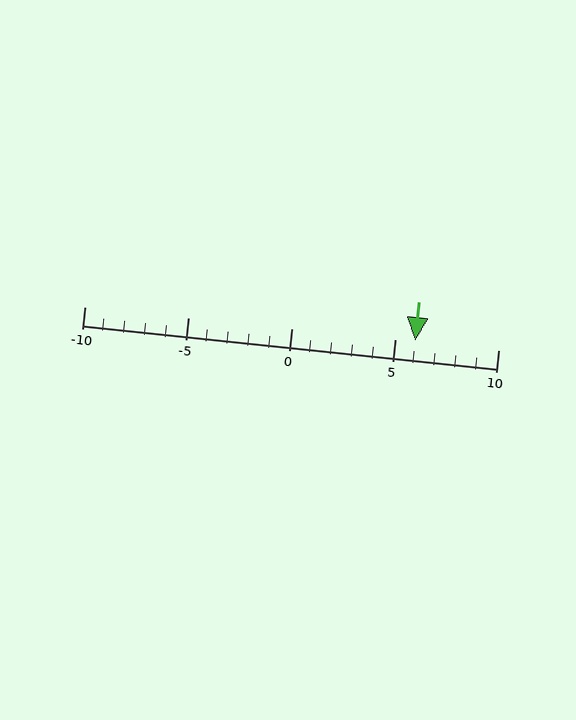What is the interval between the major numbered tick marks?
The major tick marks are spaced 5 units apart.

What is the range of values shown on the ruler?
The ruler shows values from -10 to 10.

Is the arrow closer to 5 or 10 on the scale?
The arrow is closer to 5.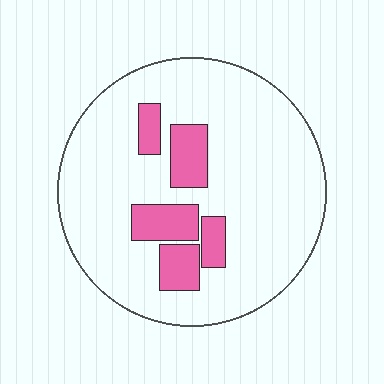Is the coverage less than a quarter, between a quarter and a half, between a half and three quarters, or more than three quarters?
Less than a quarter.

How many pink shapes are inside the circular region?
5.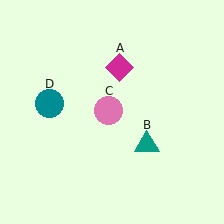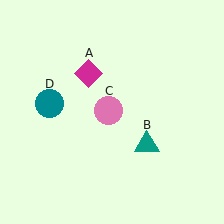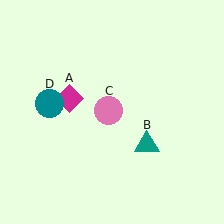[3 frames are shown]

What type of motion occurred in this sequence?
The magenta diamond (object A) rotated counterclockwise around the center of the scene.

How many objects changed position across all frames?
1 object changed position: magenta diamond (object A).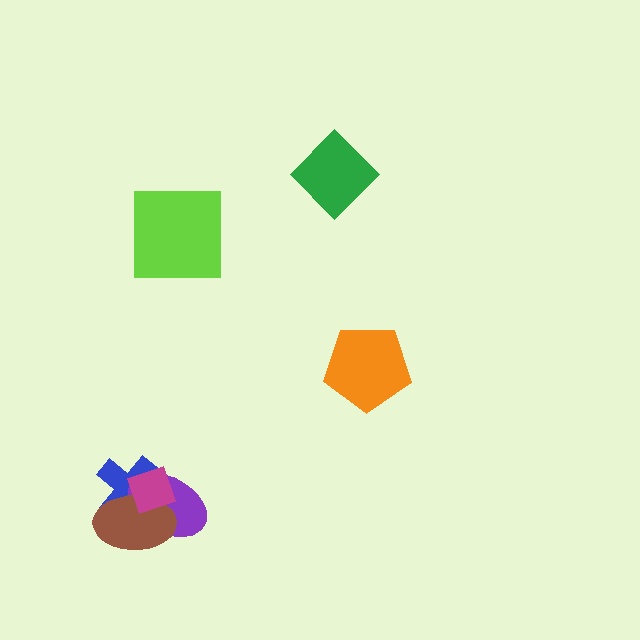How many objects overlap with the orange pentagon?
0 objects overlap with the orange pentagon.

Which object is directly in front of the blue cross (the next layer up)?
The purple ellipse is directly in front of the blue cross.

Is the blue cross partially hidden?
Yes, it is partially covered by another shape.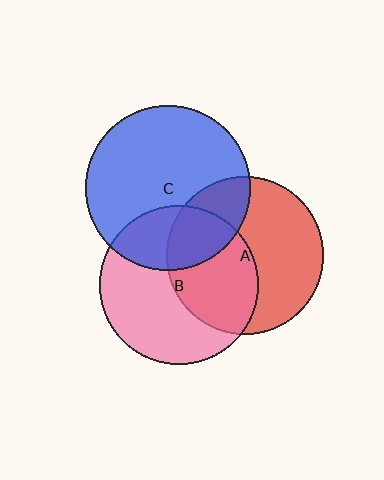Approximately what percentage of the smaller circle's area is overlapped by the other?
Approximately 25%.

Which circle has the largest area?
Circle C (blue).